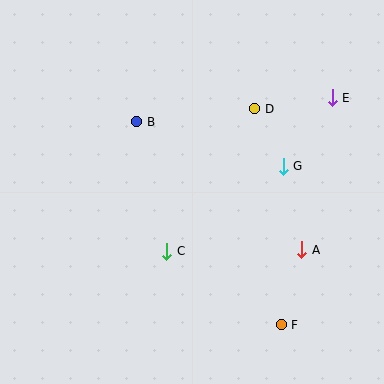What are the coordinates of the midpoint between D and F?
The midpoint between D and F is at (268, 217).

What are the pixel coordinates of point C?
Point C is at (167, 251).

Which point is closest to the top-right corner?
Point E is closest to the top-right corner.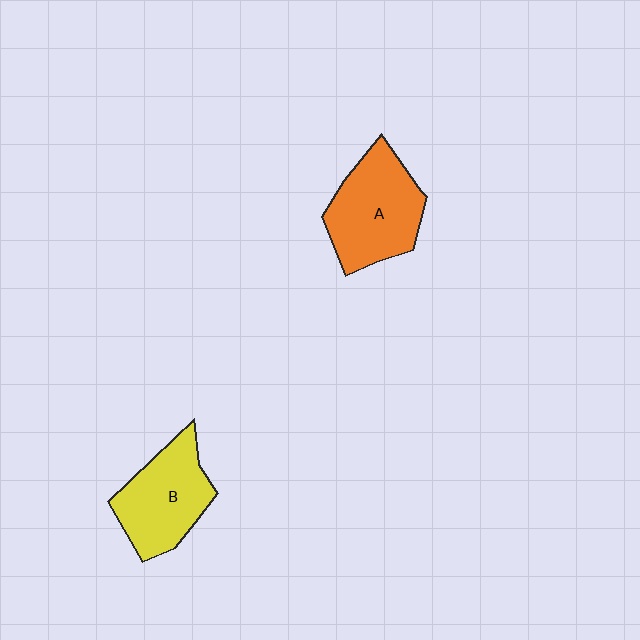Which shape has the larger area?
Shape A (orange).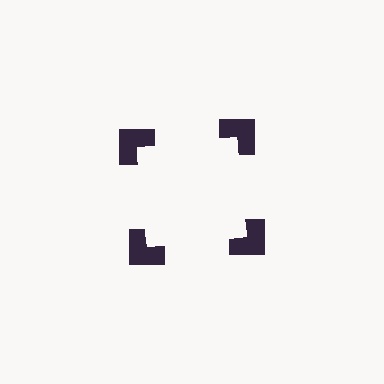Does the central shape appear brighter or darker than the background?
It typically appears slightly brighter than the background, even though no actual brightness change is drawn.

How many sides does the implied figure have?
4 sides.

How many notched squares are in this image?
There are 4 — one at each vertex of the illusory square.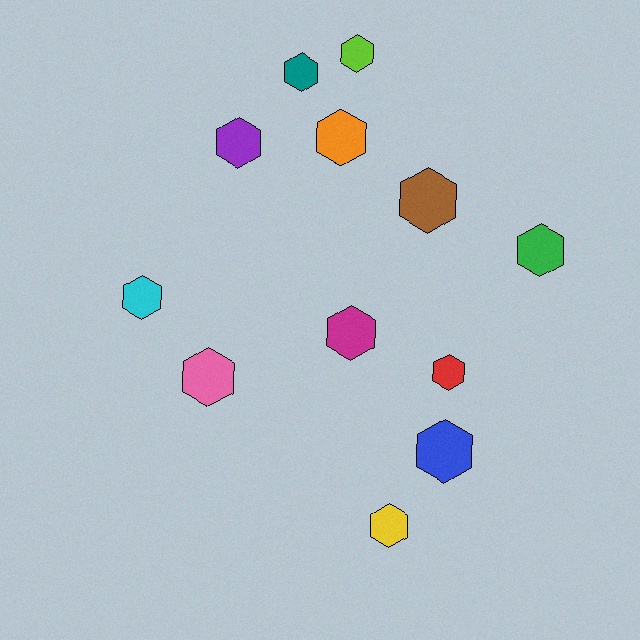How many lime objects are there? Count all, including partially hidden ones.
There is 1 lime object.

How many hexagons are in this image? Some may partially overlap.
There are 12 hexagons.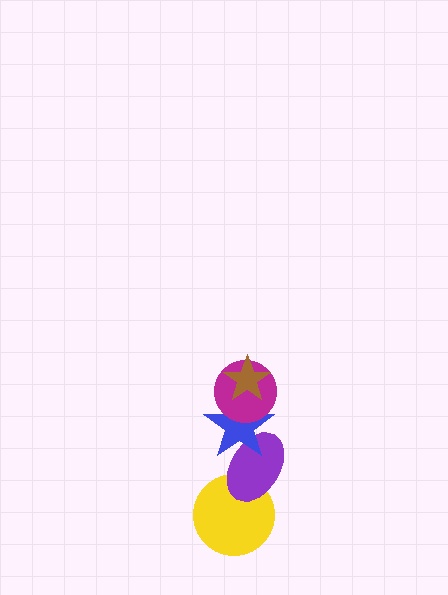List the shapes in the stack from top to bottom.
From top to bottom: the brown star, the magenta circle, the blue star, the purple ellipse, the yellow circle.